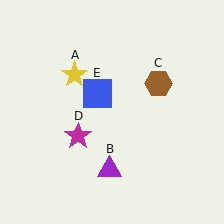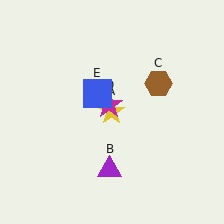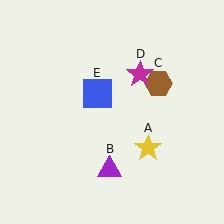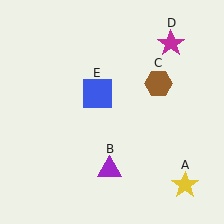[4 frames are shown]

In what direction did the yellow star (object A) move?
The yellow star (object A) moved down and to the right.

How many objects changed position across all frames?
2 objects changed position: yellow star (object A), magenta star (object D).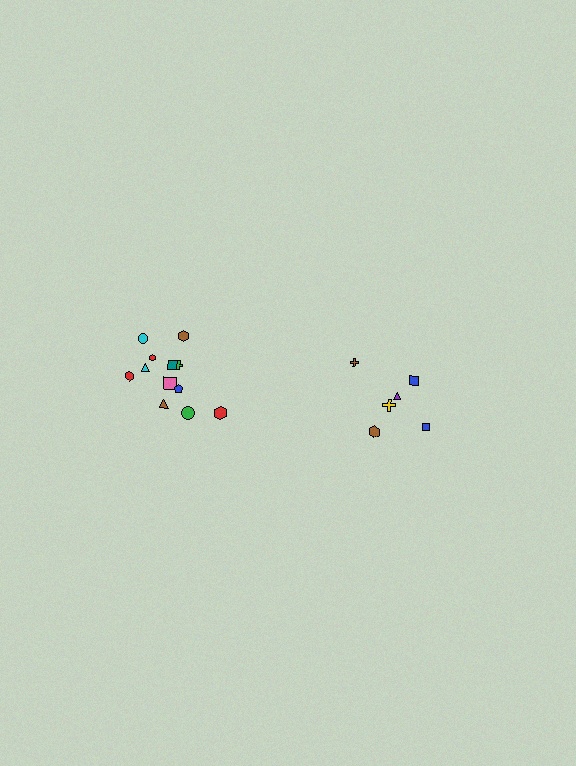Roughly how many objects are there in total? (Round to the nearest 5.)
Roughly 20 objects in total.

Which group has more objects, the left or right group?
The left group.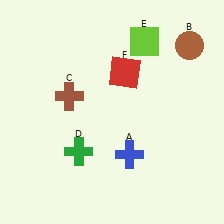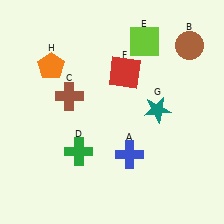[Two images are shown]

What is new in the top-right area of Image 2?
A teal star (G) was added in the top-right area of Image 2.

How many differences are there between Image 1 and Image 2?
There are 2 differences between the two images.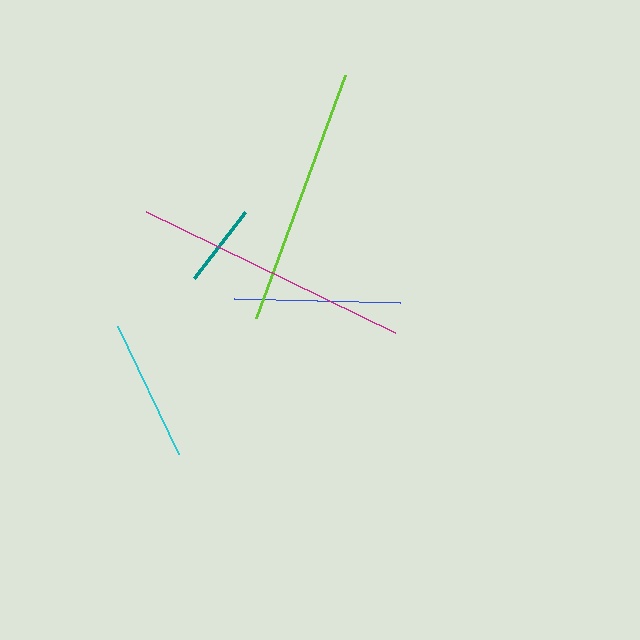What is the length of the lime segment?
The lime segment is approximately 259 pixels long.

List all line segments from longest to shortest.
From longest to shortest: magenta, lime, blue, cyan, teal.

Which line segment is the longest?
The magenta line is the longest at approximately 276 pixels.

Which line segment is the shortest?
The teal line is the shortest at approximately 83 pixels.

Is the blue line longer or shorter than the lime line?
The lime line is longer than the blue line.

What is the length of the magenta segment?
The magenta segment is approximately 276 pixels long.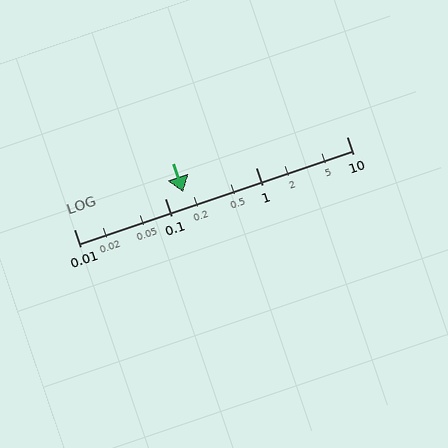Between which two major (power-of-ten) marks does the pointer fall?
The pointer is between 0.1 and 1.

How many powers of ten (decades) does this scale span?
The scale spans 3 decades, from 0.01 to 10.